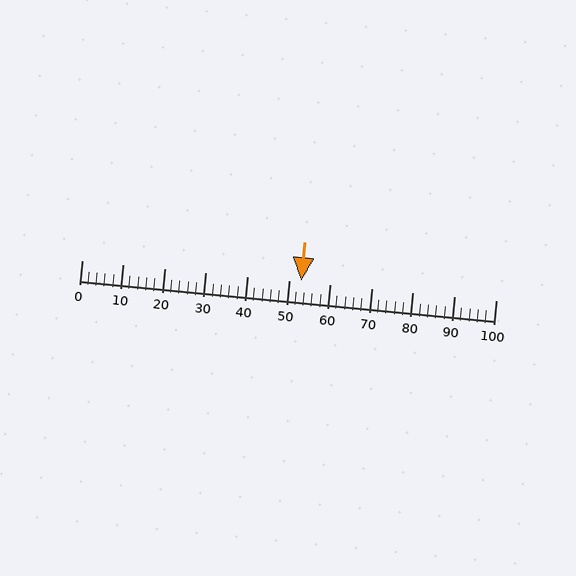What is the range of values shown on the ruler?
The ruler shows values from 0 to 100.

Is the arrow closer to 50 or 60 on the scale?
The arrow is closer to 50.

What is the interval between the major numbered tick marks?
The major tick marks are spaced 10 units apart.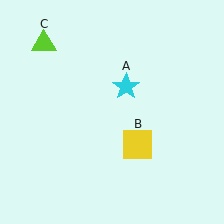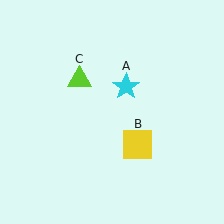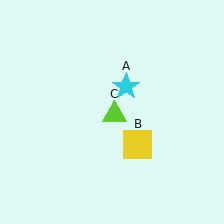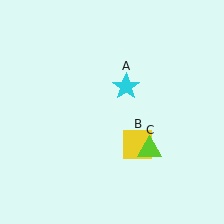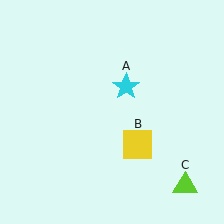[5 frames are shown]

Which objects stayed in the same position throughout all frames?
Cyan star (object A) and yellow square (object B) remained stationary.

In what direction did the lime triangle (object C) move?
The lime triangle (object C) moved down and to the right.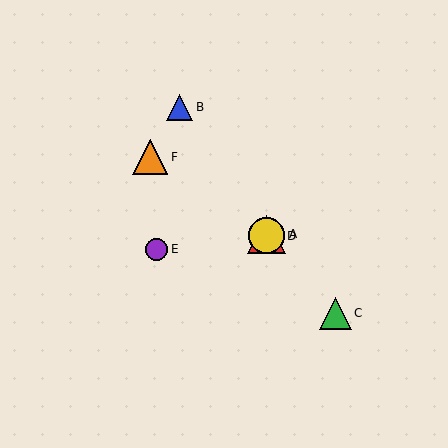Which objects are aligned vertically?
Objects A, D are aligned vertically.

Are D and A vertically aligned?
Yes, both are at x≈267.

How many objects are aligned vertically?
2 objects (A, D) are aligned vertically.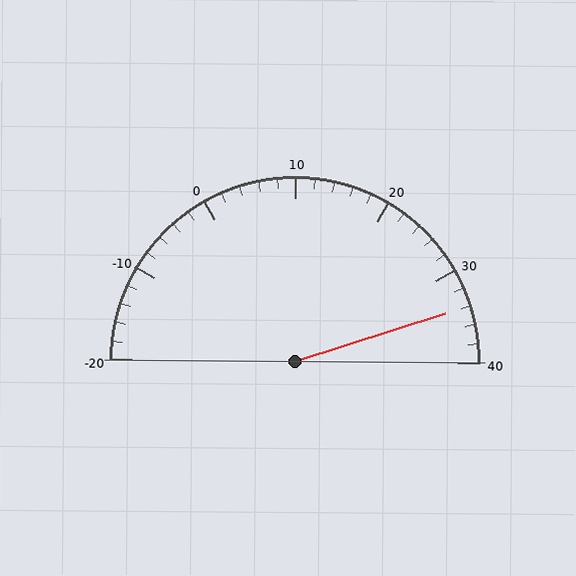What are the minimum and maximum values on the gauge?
The gauge ranges from -20 to 40.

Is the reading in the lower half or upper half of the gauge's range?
The reading is in the upper half of the range (-20 to 40).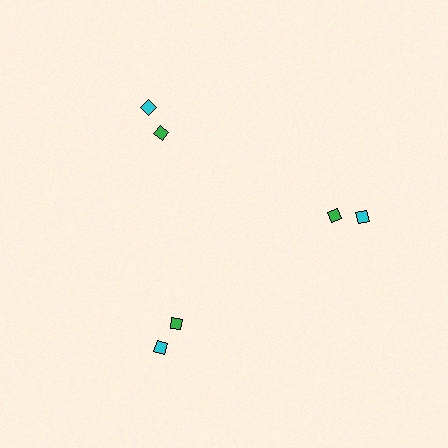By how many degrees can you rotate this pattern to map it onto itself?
The pattern maps onto itself every 120 degrees of rotation.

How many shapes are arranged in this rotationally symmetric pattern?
There are 6 shapes, arranged in 3 groups of 2.